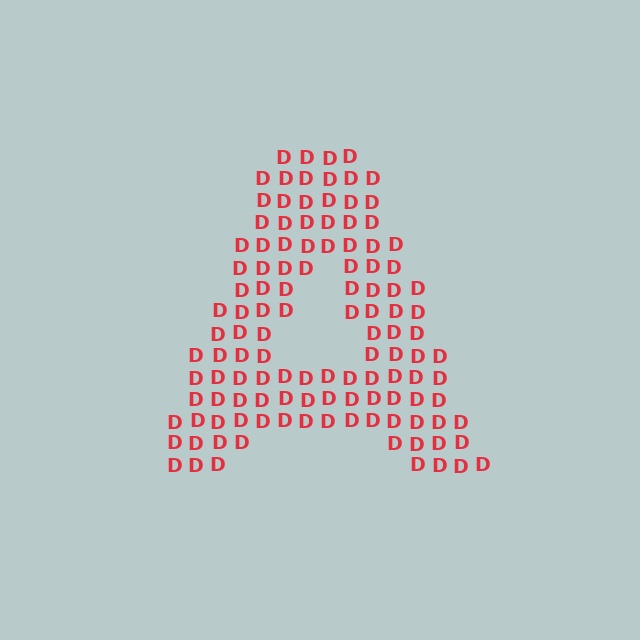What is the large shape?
The large shape is the letter A.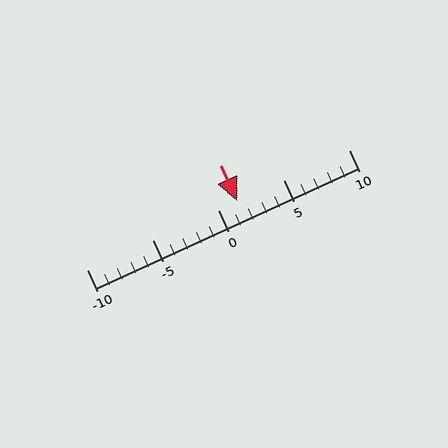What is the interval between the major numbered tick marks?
The major tick marks are spaced 5 units apart.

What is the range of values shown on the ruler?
The ruler shows values from -10 to 10.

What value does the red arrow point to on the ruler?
The red arrow points to approximately 2.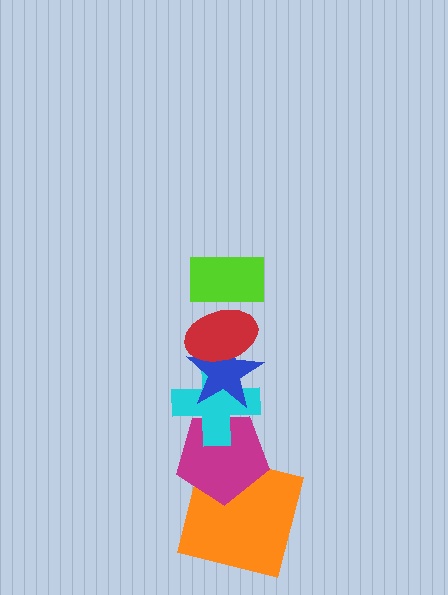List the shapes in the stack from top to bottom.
From top to bottom: the lime rectangle, the red ellipse, the blue star, the cyan cross, the magenta pentagon, the orange square.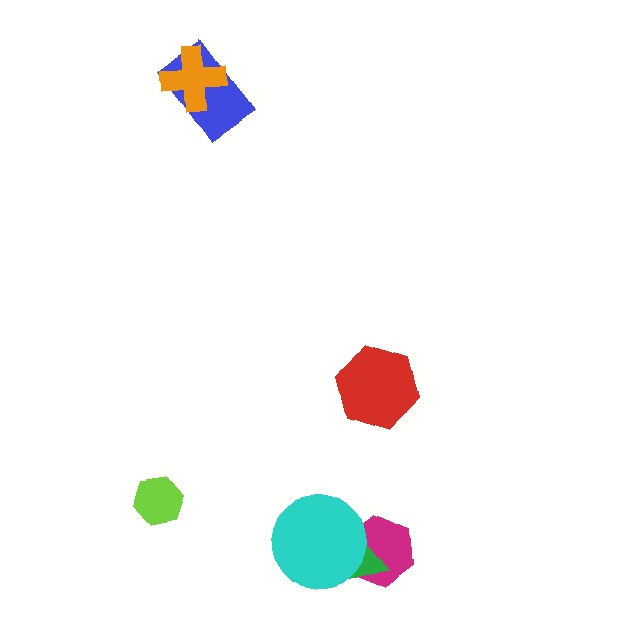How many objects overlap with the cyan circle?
2 objects overlap with the cyan circle.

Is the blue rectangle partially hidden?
Yes, it is partially covered by another shape.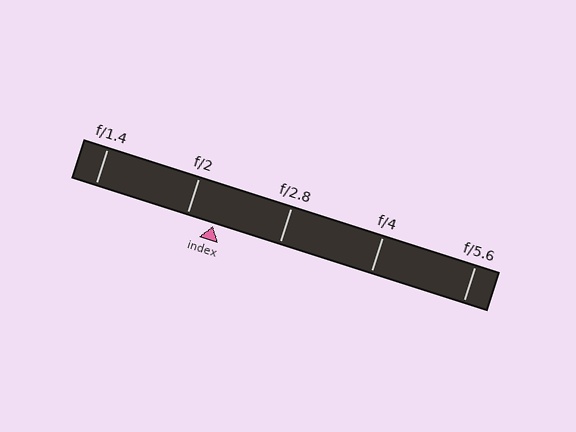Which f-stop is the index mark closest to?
The index mark is closest to f/2.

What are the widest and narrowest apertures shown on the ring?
The widest aperture shown is f/1.4 and the narrowest is f/5.6.